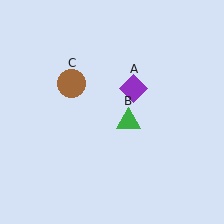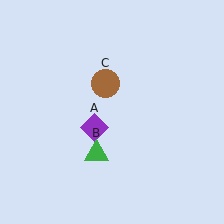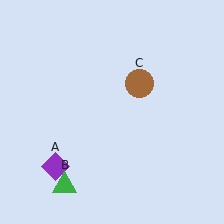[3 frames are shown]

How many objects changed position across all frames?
3 objects changed position: purple diamond (object A), green triangle (object B), brown circle (object C).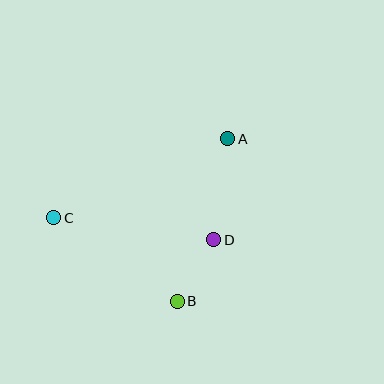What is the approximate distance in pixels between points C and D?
The distance between C and D is approximately 161 pixels.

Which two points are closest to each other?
Points B and D are closest to each other.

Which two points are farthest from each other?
Points A and C are farthest from each other.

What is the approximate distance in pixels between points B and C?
The distance between B and C is approximately 149 pixels.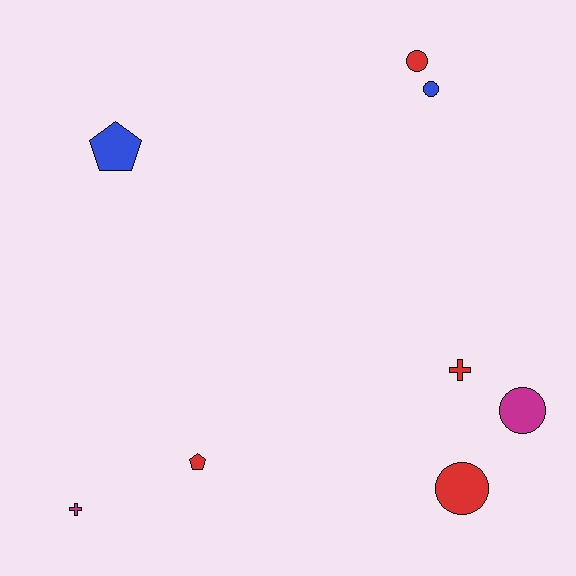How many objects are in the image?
There are 8 objects.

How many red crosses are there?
There is 1 red cross.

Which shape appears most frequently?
Circle, with 4 objects.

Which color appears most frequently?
Red, with 4 objects.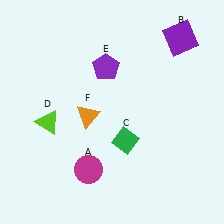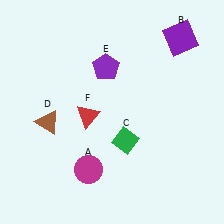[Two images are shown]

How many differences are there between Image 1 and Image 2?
There are 2 differences between the two images.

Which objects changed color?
D changed from lime to brown. F changed from orange to red.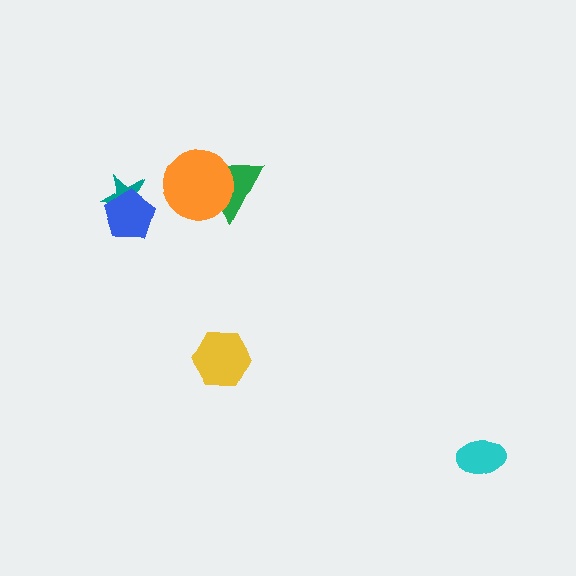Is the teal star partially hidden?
Yes, it is partially covered by another shape.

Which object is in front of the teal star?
The blue pentagon is in front of the teal star.